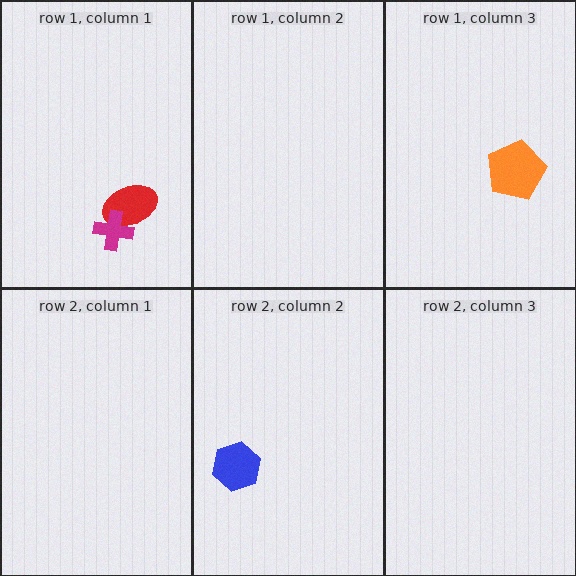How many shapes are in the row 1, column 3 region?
1.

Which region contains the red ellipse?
The row 1, column 1 region.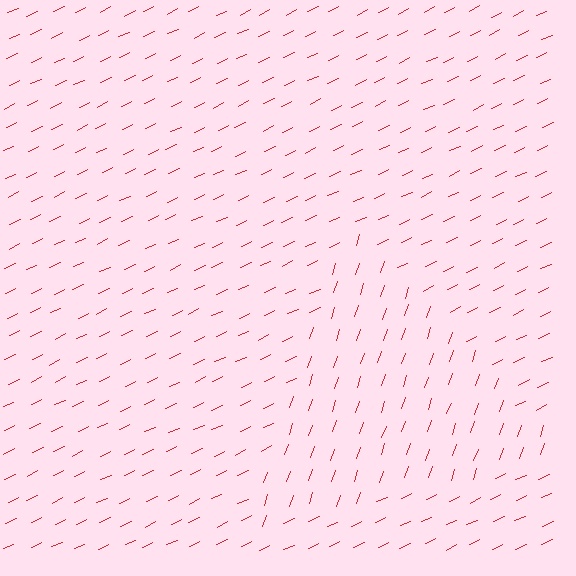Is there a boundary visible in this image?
Yes, there is a texture boundary formed by a change in line orientation.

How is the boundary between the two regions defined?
The boundary is defined purely by a change in line orientation (approximately 45 degrees difference). All lines are the same color and thickness.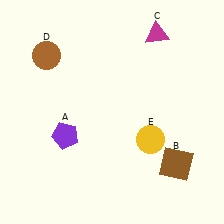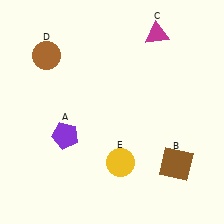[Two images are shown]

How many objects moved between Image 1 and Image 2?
1 object moved between the two images.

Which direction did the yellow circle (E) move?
The yellow circle (E) moved left.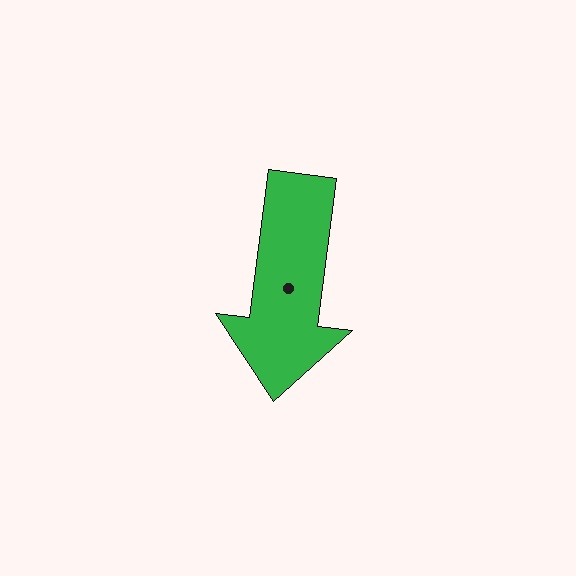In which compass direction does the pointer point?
South.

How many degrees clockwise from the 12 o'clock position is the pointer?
Approximately 187 degrees.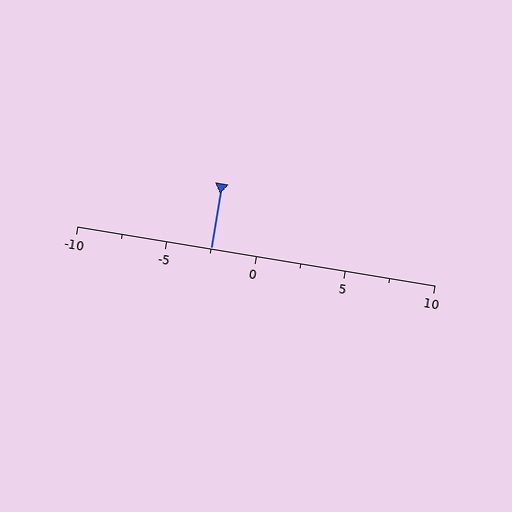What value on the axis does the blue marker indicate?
The marker indicates approximately -2.5.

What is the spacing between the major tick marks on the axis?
The major ticks are spaced 5 apart.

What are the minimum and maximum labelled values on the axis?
The axis runs from -10 to 10.